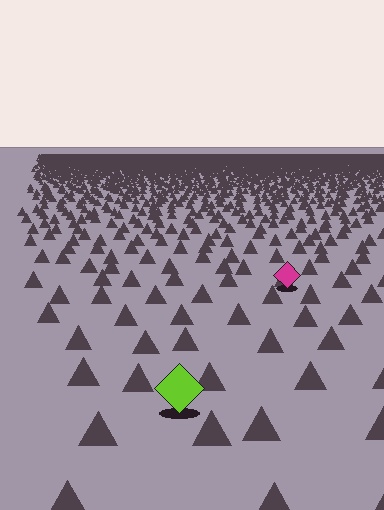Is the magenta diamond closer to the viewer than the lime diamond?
No. The lime diamond is closer — you can tell from the texture gradient: the ground texture is coarser near it.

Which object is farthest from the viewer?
The magenta diamond is farthest from the viewer. It appears smaller and the ground texture around it is denser.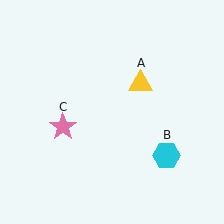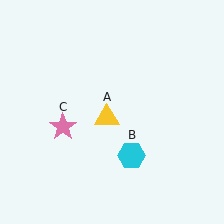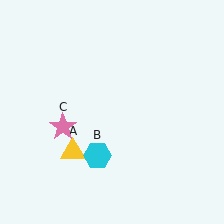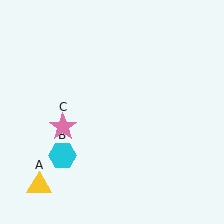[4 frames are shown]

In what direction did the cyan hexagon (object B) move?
The cyan hexagon (object B) moved left.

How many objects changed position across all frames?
2 objects changed position: yellow triangle (object A), cyan hexagon (object B).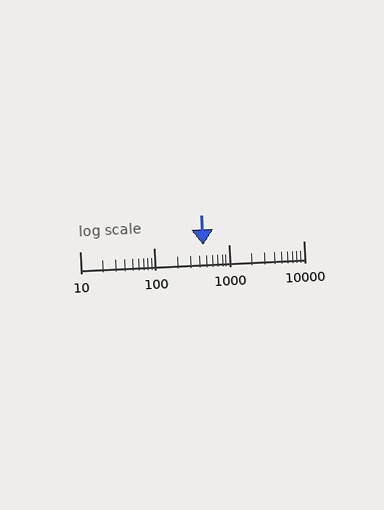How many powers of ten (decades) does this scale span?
The scale spans 3 decades, from 10 to 10000.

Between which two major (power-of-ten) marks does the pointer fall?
The pointer is between 100 and 1000.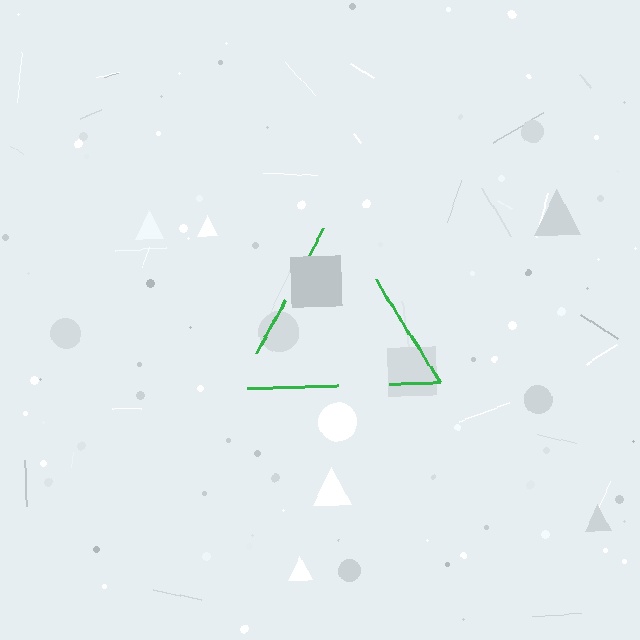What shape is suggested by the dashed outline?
The dashed outline suggests a triangle.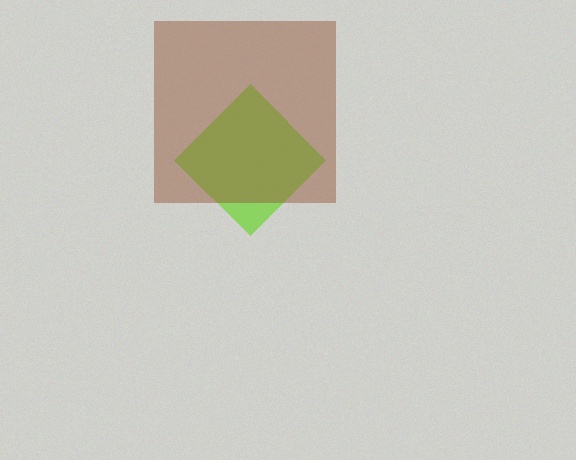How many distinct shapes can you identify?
There are 2 distinct shapes: a lime diamond, a brown square.